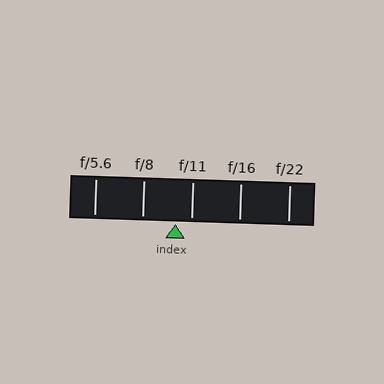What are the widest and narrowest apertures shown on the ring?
The widest aperture shown is f/5.6 and the narrowest is f/22.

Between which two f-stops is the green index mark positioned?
The index mark is between f/8 and f/11.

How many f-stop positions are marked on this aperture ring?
There are 5 f-stop positions marked.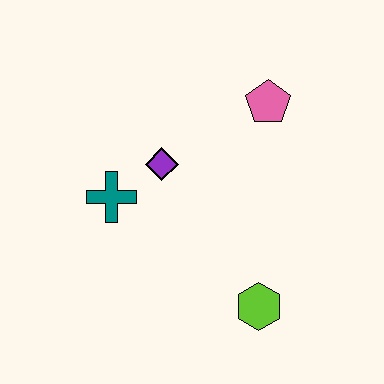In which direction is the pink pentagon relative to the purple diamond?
The pink pentagon is to the right of the purple diamond.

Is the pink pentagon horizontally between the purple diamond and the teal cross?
No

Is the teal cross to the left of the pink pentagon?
Yes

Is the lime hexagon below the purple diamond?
Yes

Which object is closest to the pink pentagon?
The purple diamond is closest to the pink pentagon.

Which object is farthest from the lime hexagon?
The pink pentagon is farthest from the lime hexagon.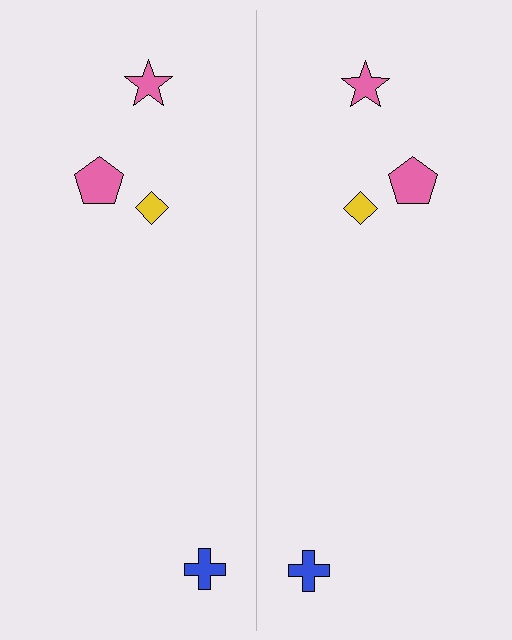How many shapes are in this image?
There are 8 shapes in this image.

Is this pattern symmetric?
Yes, this pattern has bilateral (reflection) symmetry.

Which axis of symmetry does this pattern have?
The pattern has a vertical axis of symmetry running through the center of the image.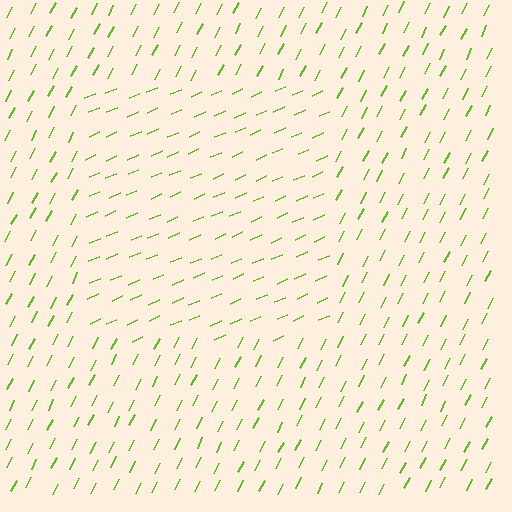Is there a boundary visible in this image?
Yes, there is a texture boundary formed by a change in line orientation.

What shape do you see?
I see a rectangle.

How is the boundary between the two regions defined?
The boundary is defined purely by a change in line orientation (approximately 40 degrees difference). All lines are the same color and thickness.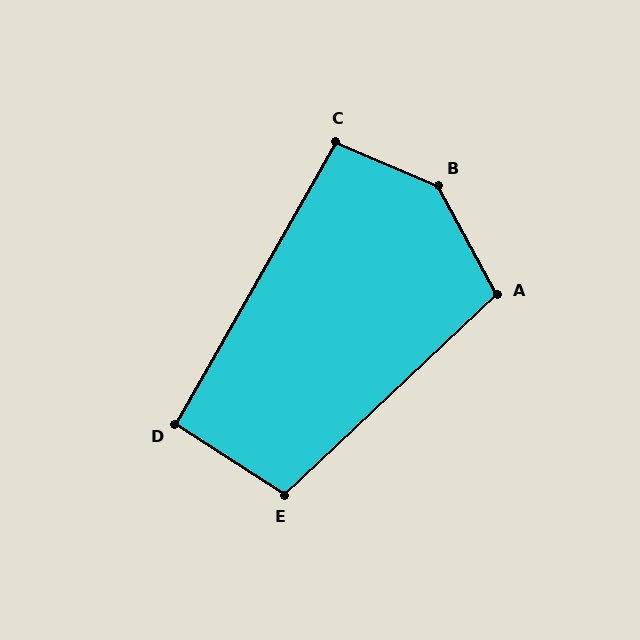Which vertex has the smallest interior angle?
D, at approximately 93 degrees.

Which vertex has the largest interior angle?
B, at approximately 142 degrees.